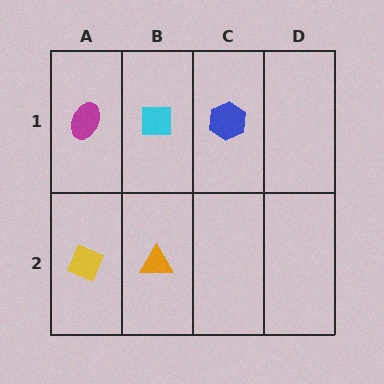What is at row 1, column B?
A cyan square.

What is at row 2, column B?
An orange triangle.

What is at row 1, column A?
A magenta ellipse.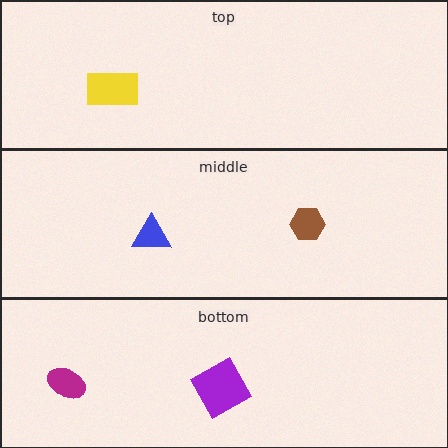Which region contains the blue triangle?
The middle region.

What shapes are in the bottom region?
The purple square, the magenta ellipse.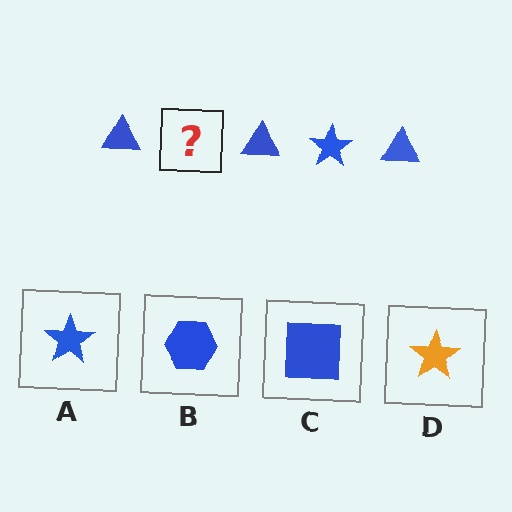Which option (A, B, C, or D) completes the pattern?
A.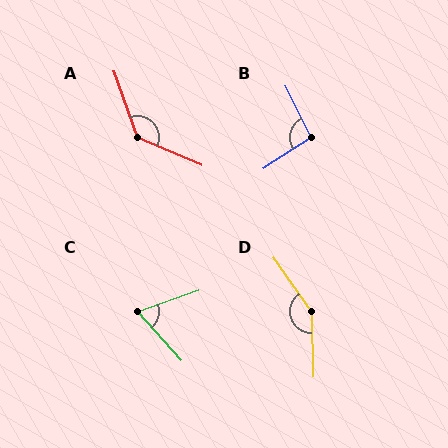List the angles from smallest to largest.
C (67°), B (97°), A (132°), D (146°).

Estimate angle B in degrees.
Approximately 97 degrees.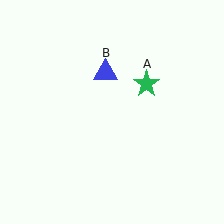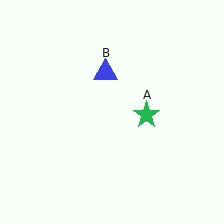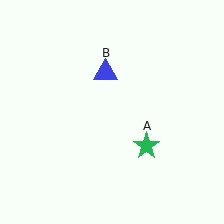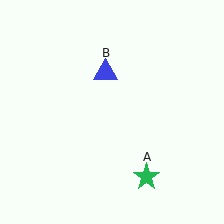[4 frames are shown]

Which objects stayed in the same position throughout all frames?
Blue triangle (object B) remained stationary.